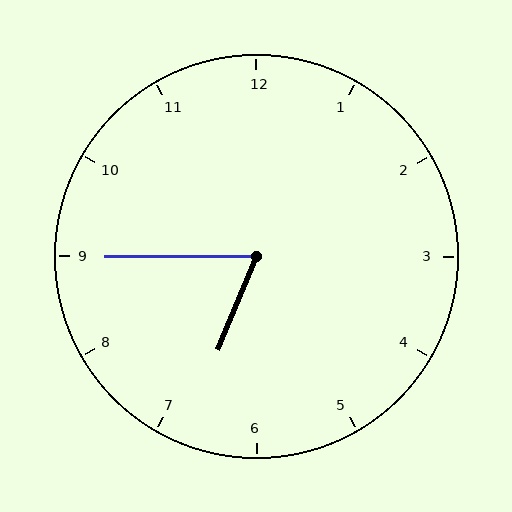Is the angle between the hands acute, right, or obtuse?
It is acute.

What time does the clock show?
6:45.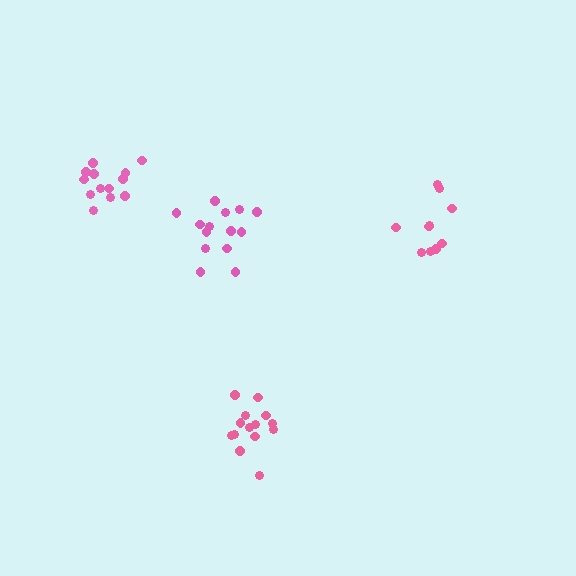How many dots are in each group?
Group 1: 14 dots, Group 2: 14 dots, Group 3: 10 dots, Group 4: 14 dots (52 total).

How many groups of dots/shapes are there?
There are 4 groups.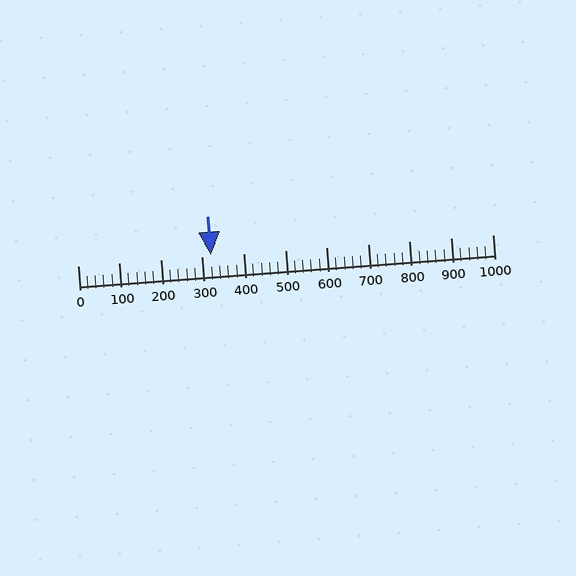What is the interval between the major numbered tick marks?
The major tick marks are spaced 100 units apart.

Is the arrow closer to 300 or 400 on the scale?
The arrow is closer to 300.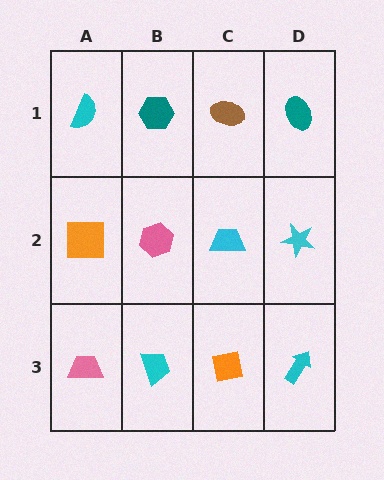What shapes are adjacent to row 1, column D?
A cyan star (row 2, column D), a brown ellipse (row 1, column C).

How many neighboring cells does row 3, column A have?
2.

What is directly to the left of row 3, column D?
An orange square.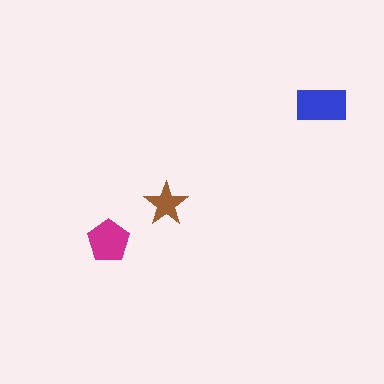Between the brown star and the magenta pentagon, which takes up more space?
The magenta pentagon.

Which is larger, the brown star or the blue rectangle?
The blue rectangle.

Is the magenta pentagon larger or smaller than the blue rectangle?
Smaller.